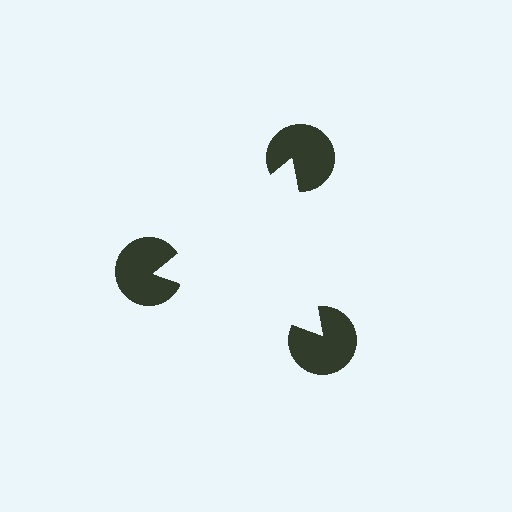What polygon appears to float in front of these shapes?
An illusory triangle — its edges are inferred from the aligned wedge cuts in the pac-man discs, not physically drawn.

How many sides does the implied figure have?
3 sides.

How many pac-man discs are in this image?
There are 3 — one at each vertex of the illusory triangle.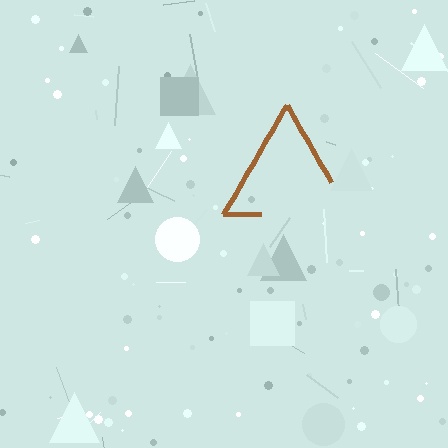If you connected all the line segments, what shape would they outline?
They would outline a triangle.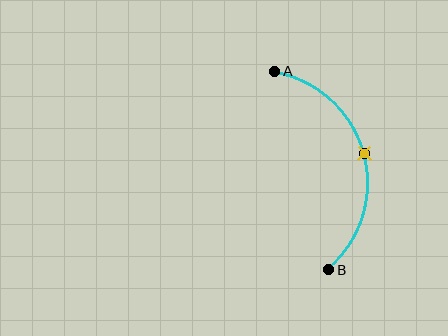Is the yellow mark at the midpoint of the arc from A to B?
Yes. The yellow mark lies on the arc at equal arc-length from both A and B — it is the arc midpoint.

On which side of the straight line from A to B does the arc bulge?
The arc bulges to the right of the straight line connecting A and B.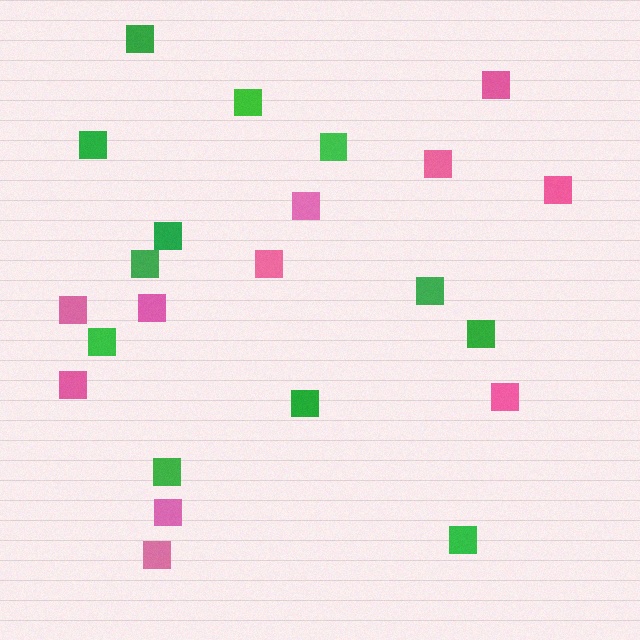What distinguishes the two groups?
There are 2 groups: one group of pink squares (11) and one group of green squares (12).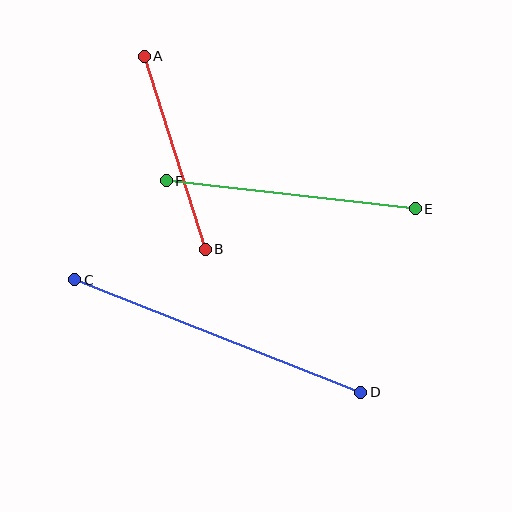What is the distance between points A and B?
The distance is approximately 202 pixels.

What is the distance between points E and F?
The distance is approximately 251 pixels.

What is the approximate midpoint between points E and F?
The midpoint is at approximately (291, 195) pixels.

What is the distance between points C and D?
The distance is approximately 308 pixels.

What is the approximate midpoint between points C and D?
The midpoint is at approximately (218, 336) pixels.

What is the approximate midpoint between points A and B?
The midpoint is at approximately (175, 153) pixels.